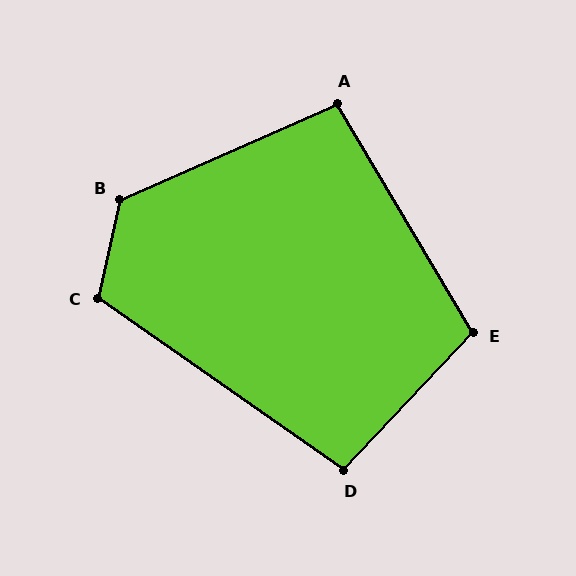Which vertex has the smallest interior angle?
A, at approximately 97 degrees.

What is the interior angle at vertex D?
Approximately 98 degrees (obtuse).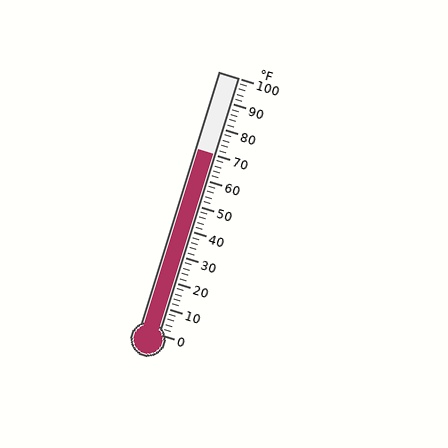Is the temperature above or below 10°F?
The temperature is above 10°F.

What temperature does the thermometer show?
The thermometer shows approximately 70°F.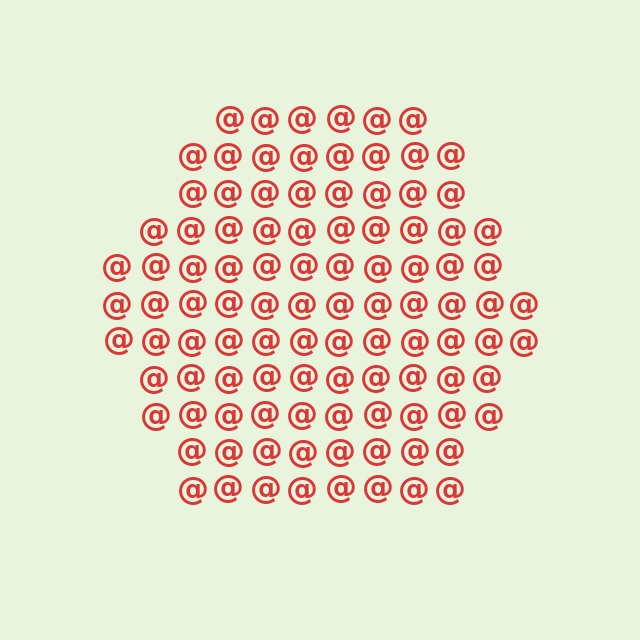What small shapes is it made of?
It is made of small at signs.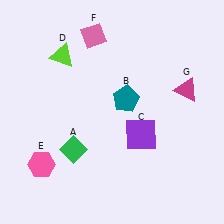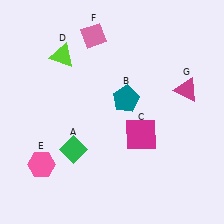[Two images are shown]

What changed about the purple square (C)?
In Image 1, C is purple. In Image 2, it changed to magenta.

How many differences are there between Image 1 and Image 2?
There is 1 difference between the two images.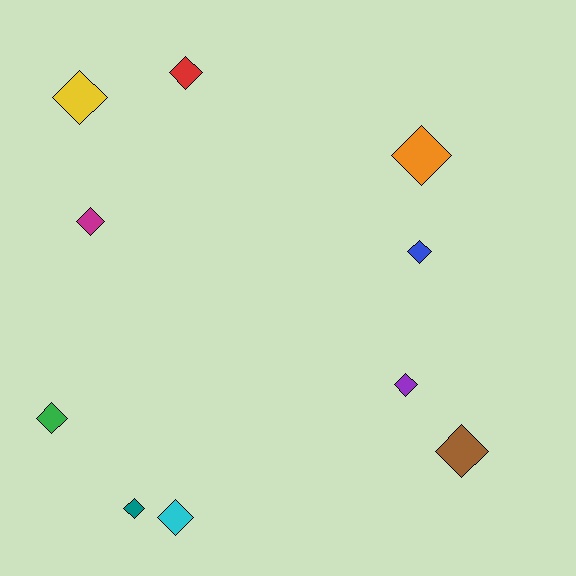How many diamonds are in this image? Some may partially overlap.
There are 10 diamonds.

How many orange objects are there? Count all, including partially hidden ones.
There is 1 orange object.